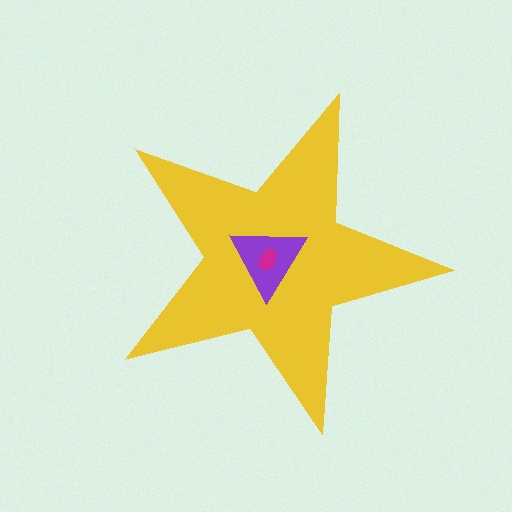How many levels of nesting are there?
3.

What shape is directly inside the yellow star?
The purple triangle.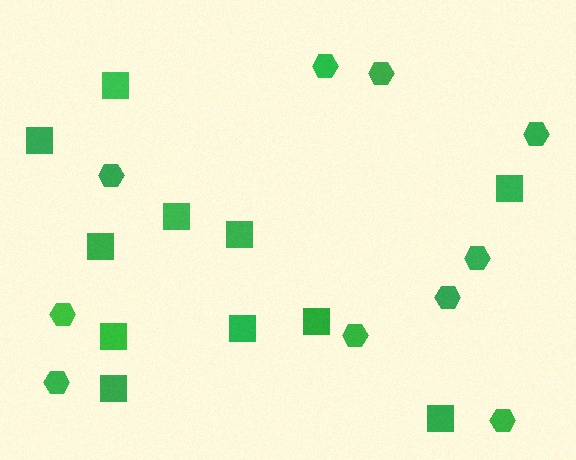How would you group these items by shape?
There are 2 groups: one group of squares (11) and one group of hexagons (10).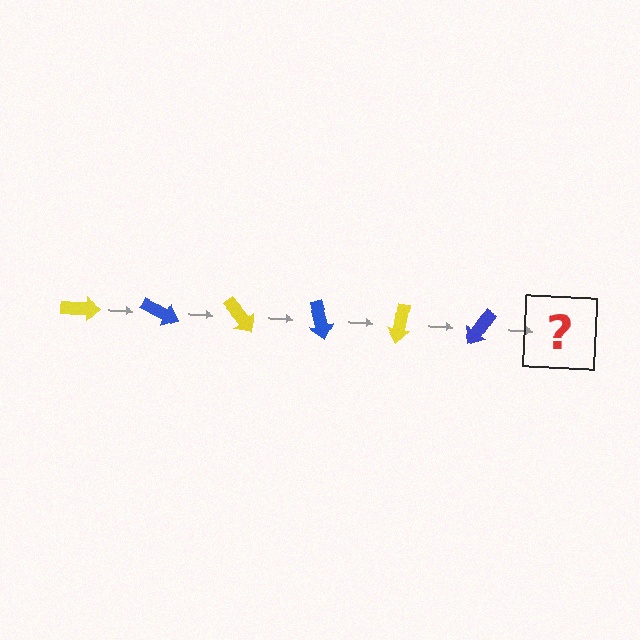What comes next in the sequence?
The next element should be a yellow arrow, rotated 150 degrees from the start.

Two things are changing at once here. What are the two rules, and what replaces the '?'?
The two rules are that it rotates 25 degrees each step and the color cycles through yellow and blue. The '?' should be a yellow arrow, rotated 150 degrees from the start.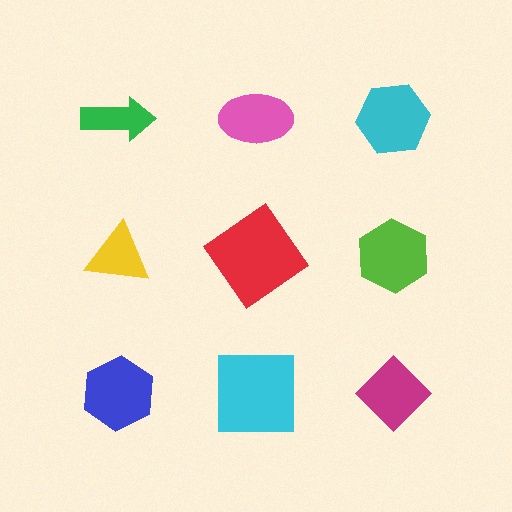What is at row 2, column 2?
A red diamond.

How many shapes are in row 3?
3 shapes.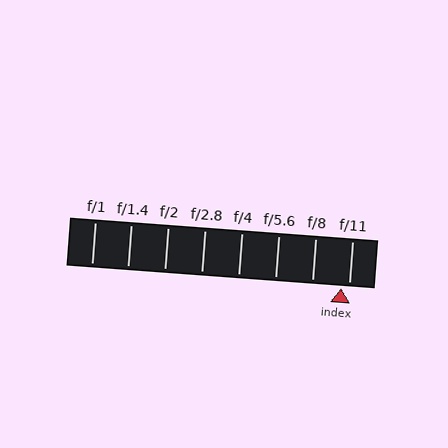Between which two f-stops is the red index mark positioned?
The index mark is between f/8 and f/11.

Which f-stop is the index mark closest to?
The index mark is closest to f/11.